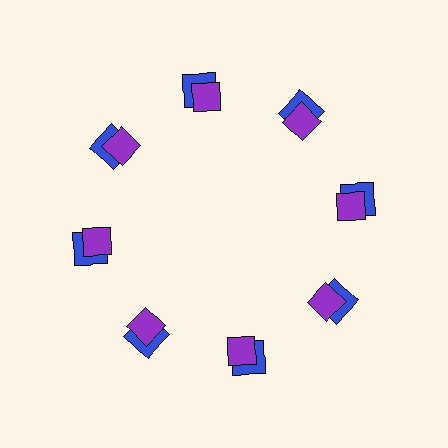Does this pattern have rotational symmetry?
Yes, this pattern has 8-fold rotational symmetry. It looks the same after rotating 45 degrees around the center.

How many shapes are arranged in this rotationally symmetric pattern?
There are 16 shapes, arranged in 8 groups of 2.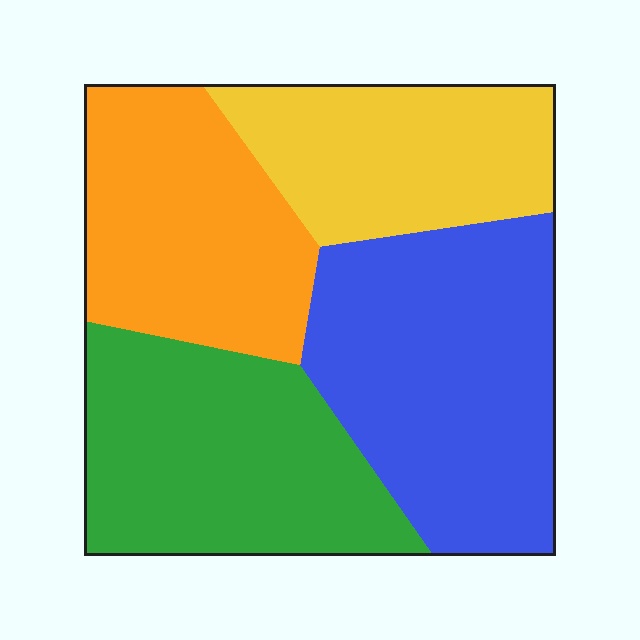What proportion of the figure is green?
Green covers about 25% of the figure.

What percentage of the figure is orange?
Orange covers 23% of the figure.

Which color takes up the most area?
Blue, at roughly 30%.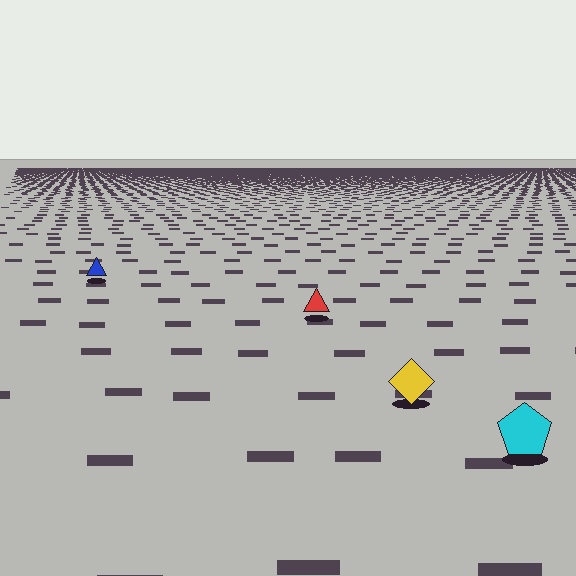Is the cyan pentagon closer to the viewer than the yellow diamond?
Yes. The cyan pentagon is closer — you can tell from the texture gradient: the ground texture is coarser near it.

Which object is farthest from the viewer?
The blue triangle is farthest from the viewer. It appears smaller and the ground texture around it is denser.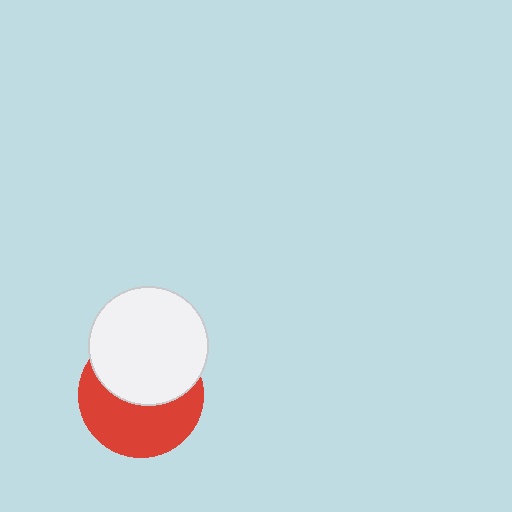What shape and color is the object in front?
The object in front is a white circle.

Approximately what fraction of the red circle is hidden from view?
Roughly 48% of the red circle is hidden behind the white circle.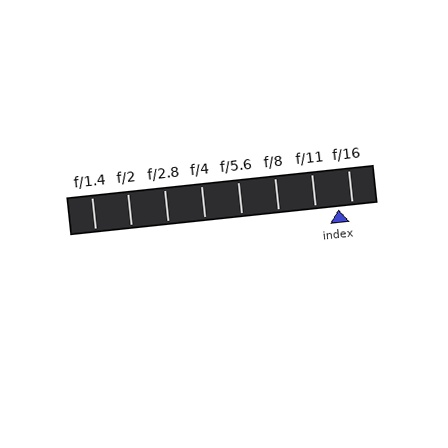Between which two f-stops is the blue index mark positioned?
The index mark is between f/11 and f/16.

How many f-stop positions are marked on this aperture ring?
There are 8 f-stop positions marked.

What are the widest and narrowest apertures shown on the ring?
The widest aperture shown is f/1.4 and the narrowest is f/16.